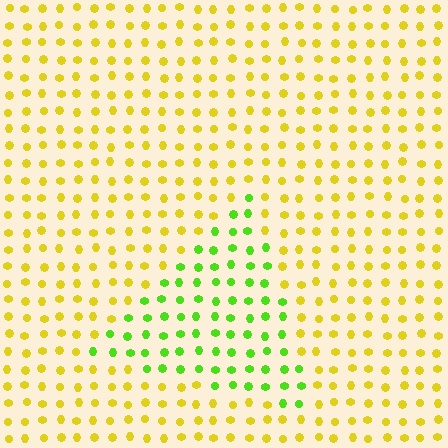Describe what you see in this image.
The image is filled with small yellow elements in a uniform arrangement. A triangle-shaped region is visible where the elements are tinted to a slightly different hue, forming a subtle color boundary.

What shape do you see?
I see a triangle.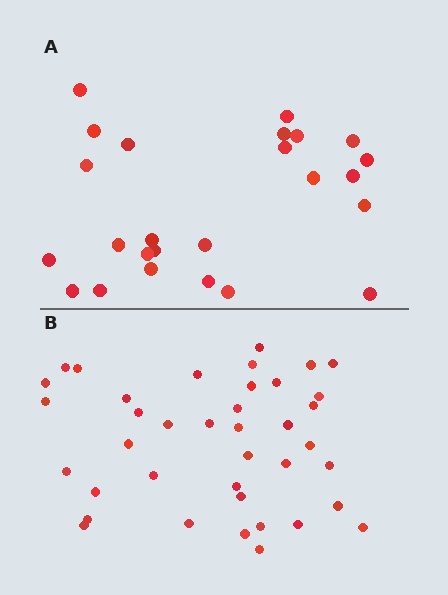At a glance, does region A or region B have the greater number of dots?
Region B (the bottom region) has more dots.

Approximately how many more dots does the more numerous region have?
Region B has approximately 15 more dots than region A.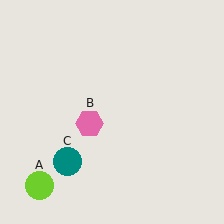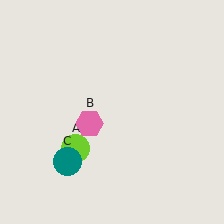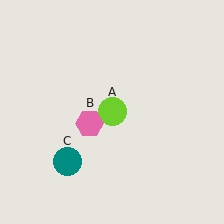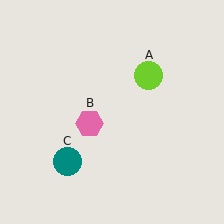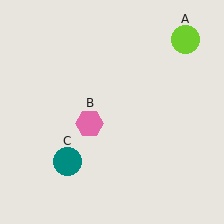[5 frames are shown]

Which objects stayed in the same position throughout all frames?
Pink hexagon (object B) and teal circle (object C) remained stationary.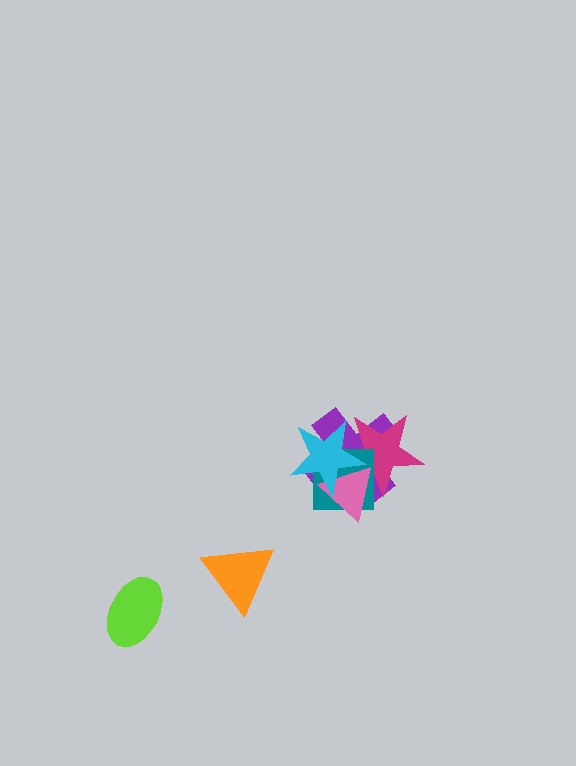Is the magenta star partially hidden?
Yes, it is partially covered by another shape.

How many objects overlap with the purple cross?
4 objects overlap with the purple cross.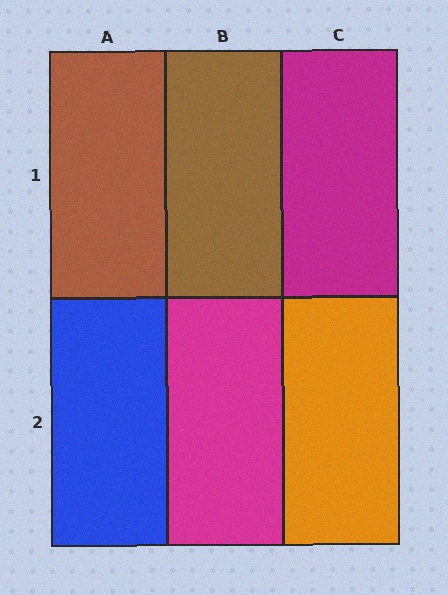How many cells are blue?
1 cell is blue.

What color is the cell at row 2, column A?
Blue.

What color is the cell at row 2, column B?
Magenta.